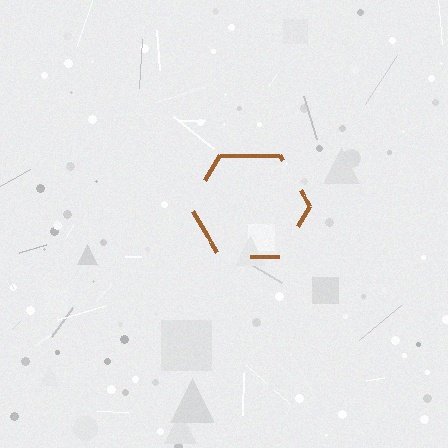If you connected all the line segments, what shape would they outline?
They would outline a hexagon.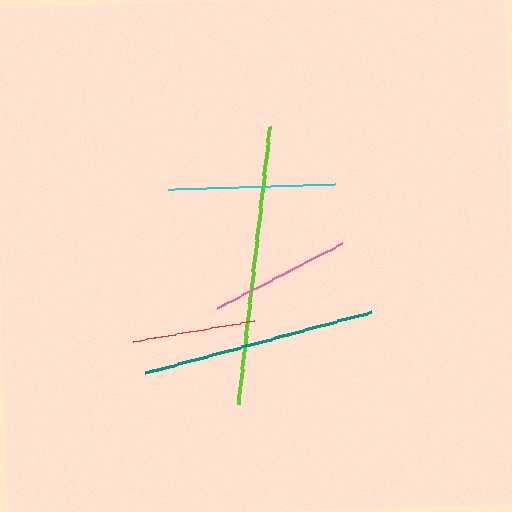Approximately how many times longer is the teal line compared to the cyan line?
The teal line is approximately 1.4 times the length of the cyan line.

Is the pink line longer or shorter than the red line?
The pink line is longer than the red line.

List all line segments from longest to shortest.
From longest to shortest: lime, teal, cyan, pink, red.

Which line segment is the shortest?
The red line is the shortest at approximately 123 pixels.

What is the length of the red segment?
The red segment is approximately 123 pixels long.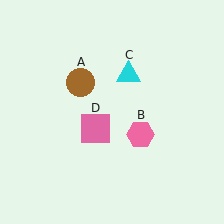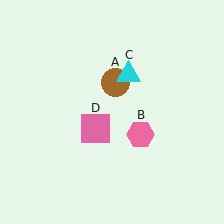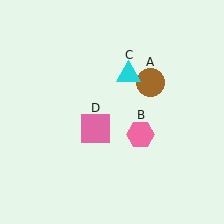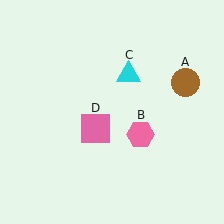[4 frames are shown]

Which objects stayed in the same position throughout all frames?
Pink hexagon (object B) and cyan triangle (object C) and pink square (object D) remained stationary.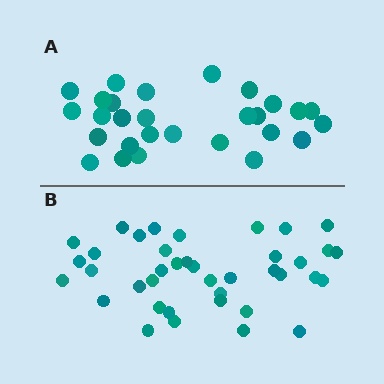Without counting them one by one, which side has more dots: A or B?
Region B (the bottom region) has more dots.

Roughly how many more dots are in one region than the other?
Region B has roughly 12 or so more dots than region A.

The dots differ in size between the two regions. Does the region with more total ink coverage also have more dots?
No. Region A has more total ink coverage because its dots are larger, but region B actually contains more individual dots. Total area can be misleading — the number of items is what matters here.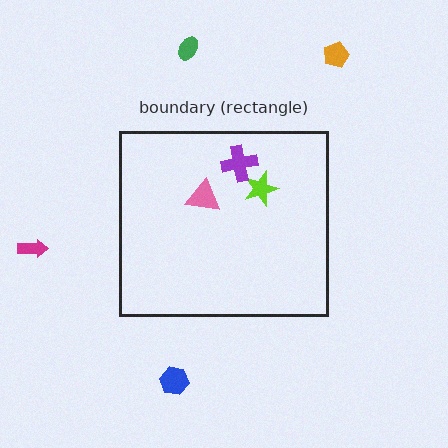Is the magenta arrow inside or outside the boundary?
Outside.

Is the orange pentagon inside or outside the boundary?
Outside.